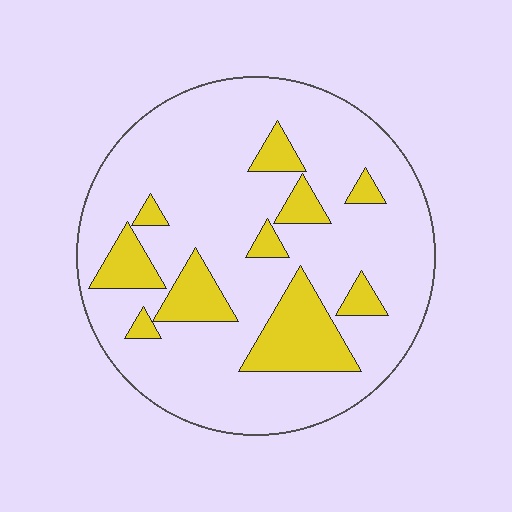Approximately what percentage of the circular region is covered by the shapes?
Approximately 20%.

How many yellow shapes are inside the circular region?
10.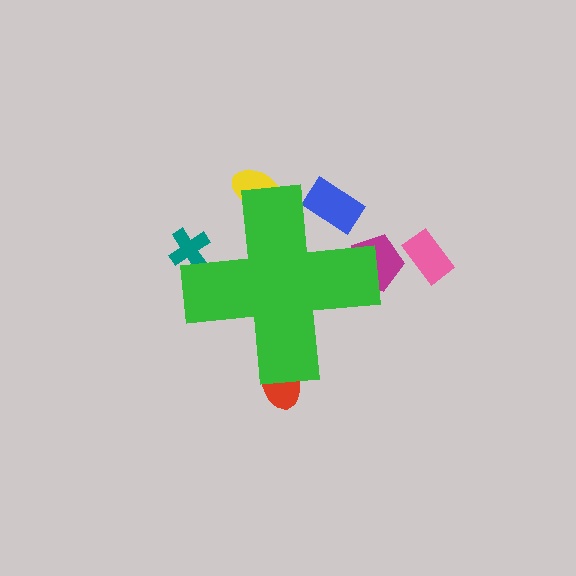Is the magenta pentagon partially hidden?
Yes, the magenta pentagon is partially hidden behind the green cross.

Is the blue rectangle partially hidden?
Yes, the blue rectangle is partially hidden behind the green cross.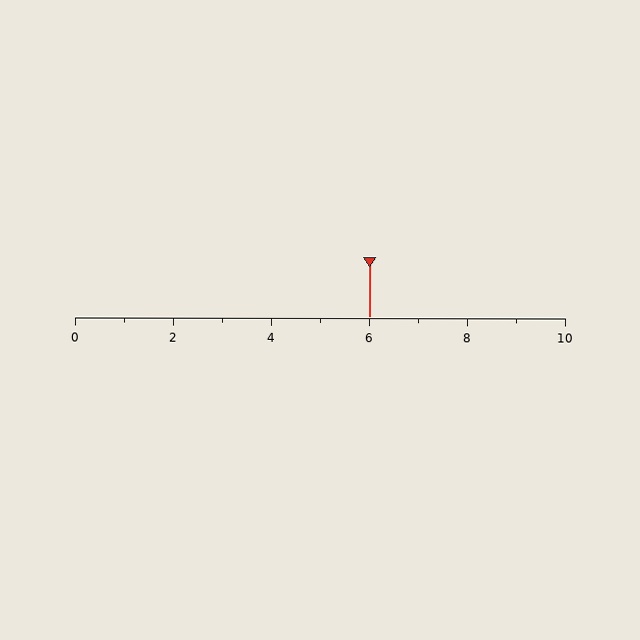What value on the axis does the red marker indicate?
The marker indicates approximately 6.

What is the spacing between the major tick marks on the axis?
The major ticks are spaced 2 apart.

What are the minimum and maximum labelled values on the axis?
The axis runs from 0 to 10.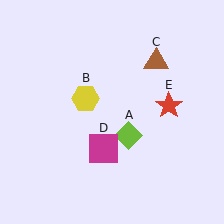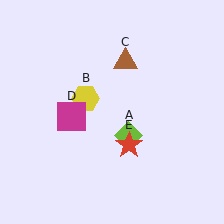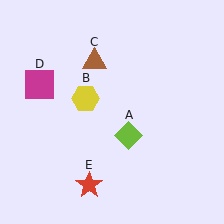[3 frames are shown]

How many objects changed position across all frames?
3 objects changed position: brown triangle (object C), magenta square (object D), red star (object E).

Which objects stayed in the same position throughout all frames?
Lime diamond (object A) and yellow hexagon (object B) remained stationary.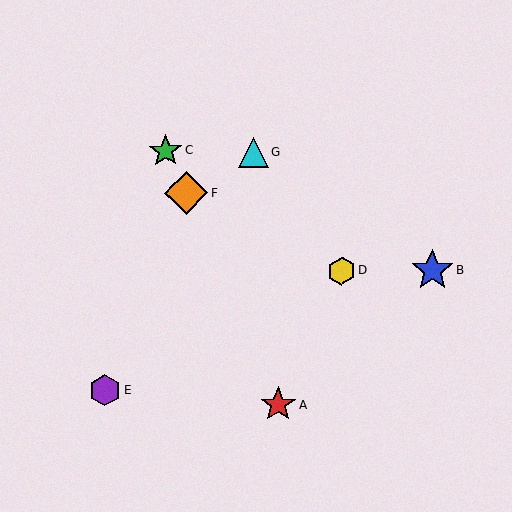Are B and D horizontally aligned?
Yes, both are at y≈270.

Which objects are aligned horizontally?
Objects B, D are aligned horizontally.